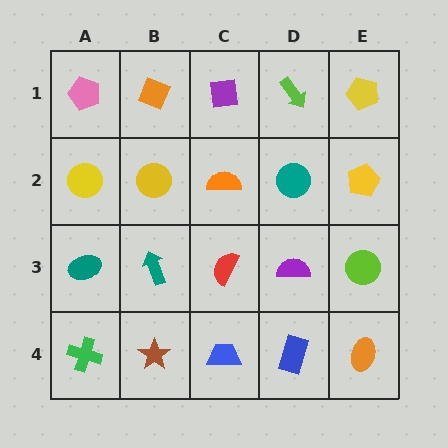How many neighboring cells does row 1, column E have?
2.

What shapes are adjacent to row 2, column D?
A lime arrow (row 1, column D), a purple semicircle (row 3, column D), an orange semicircle (row 2, column C), a yellow pentagon (row 2, column E).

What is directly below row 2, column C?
A red semicircle.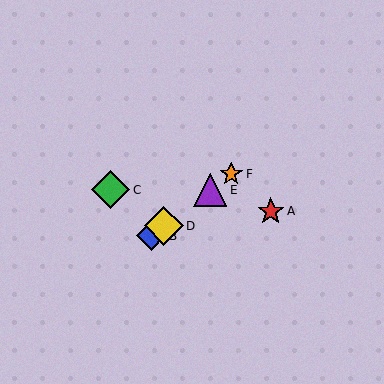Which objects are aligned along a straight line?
Objects B, D, E, F are aligned along a straight line.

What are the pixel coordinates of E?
Object E is at (210, 190).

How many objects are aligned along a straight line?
4 objects (B, D, E, F) are aligned along a straight line.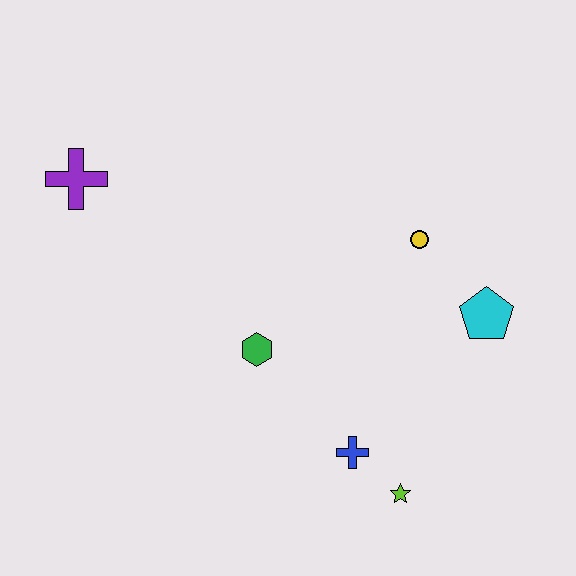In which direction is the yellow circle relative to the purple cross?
The yellow circle is to the right of the purple cross.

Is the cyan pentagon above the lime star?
Yes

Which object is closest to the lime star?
The blue cross is closest to the lime star.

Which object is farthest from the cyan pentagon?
The purple cross is farthest from the cyan pentagon.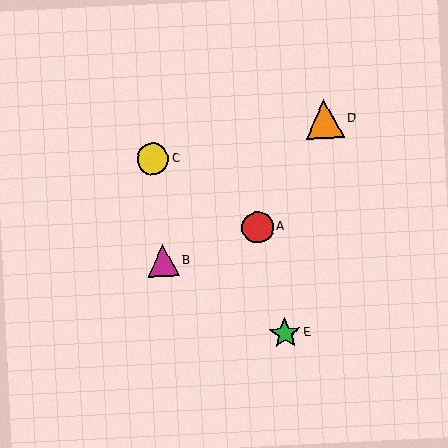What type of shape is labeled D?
Shape D is an orange triangle.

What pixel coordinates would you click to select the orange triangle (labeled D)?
Click at (324, 119) to select the orange triangle D.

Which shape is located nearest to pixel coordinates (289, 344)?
The green star (labeled E) at (285, 333) is nearest to that location.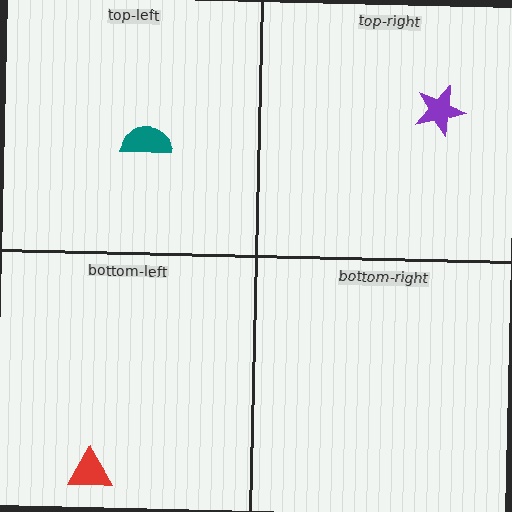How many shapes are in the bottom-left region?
1.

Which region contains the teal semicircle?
The top-left region.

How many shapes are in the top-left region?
1.